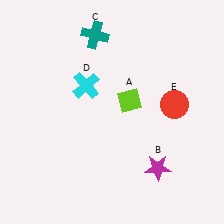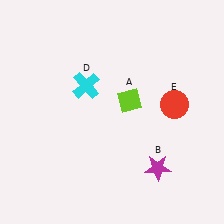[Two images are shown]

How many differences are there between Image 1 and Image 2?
There is 1 difference between the two images.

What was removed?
The teal cross (C) was removed in Image 2.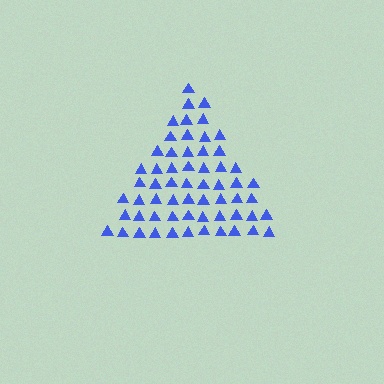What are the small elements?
The small elements are triangles.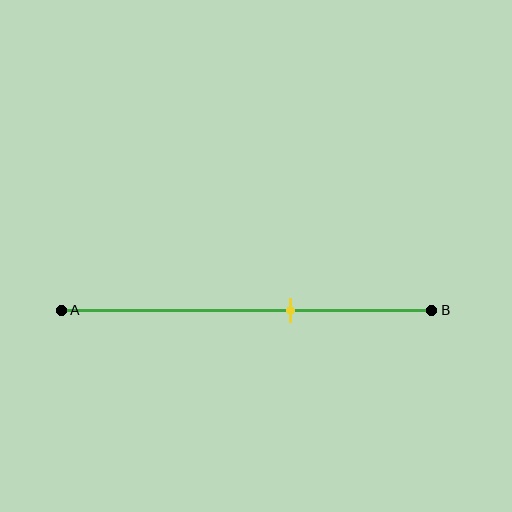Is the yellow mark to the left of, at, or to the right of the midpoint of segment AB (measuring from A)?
The yellow mark is to the right of the midpoint of segment AB.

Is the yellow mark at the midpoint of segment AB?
No, the mark is at about 60% from A, not at the 50% midpoint.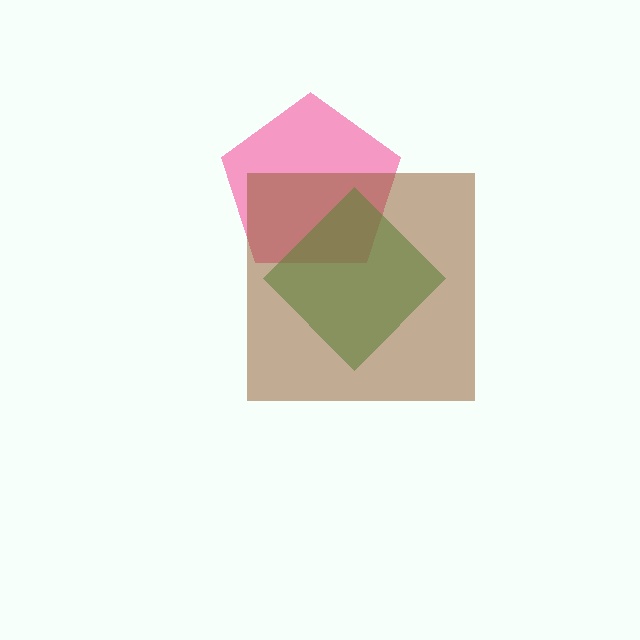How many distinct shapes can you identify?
There are 3 distinct shapes: a pink pentagon, a green diamond, a brown square.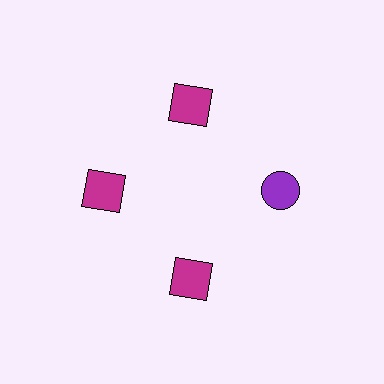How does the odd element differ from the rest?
It differs in both color (purple instead of magenta) and shape (circle instead of square).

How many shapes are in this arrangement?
There are 4 shapes arranged in a ring pattern.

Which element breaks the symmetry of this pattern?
The purple circle at roughly the 3 o'clock position breaks the symmetry. All other shapes are magenta squares.